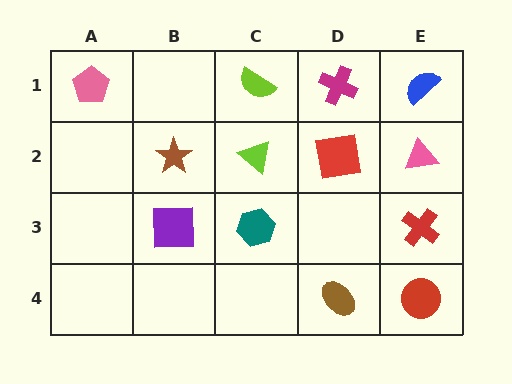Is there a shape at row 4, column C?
No, that cell is empty.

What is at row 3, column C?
A teal hexagon.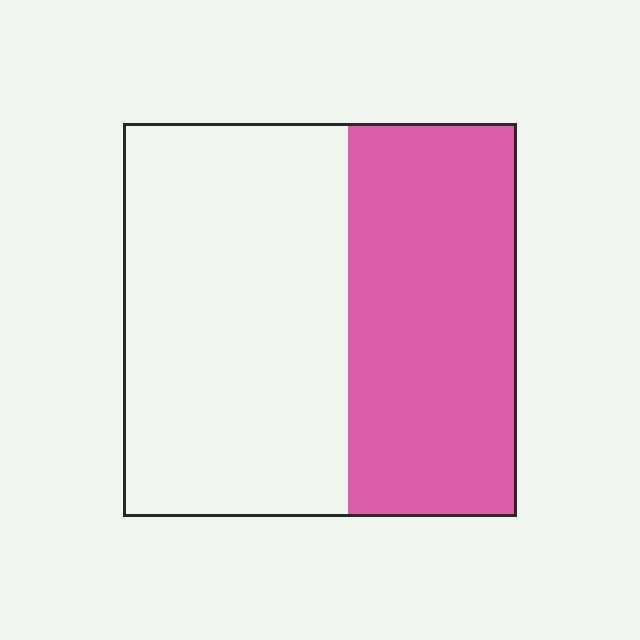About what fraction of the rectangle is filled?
About two fifths (2/5).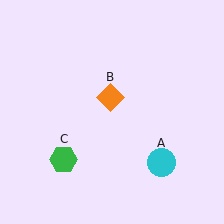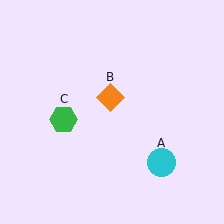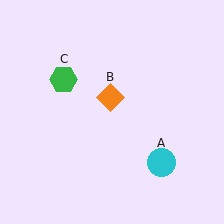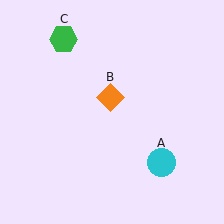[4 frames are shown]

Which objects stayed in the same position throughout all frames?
Cyan circle (object A) and orange diamond (object B) remained stationary.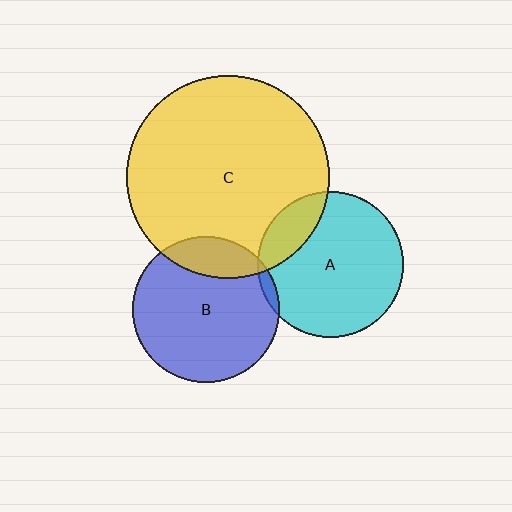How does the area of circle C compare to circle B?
Approximately 1.9 times.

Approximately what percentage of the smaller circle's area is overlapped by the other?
Approximately 20%.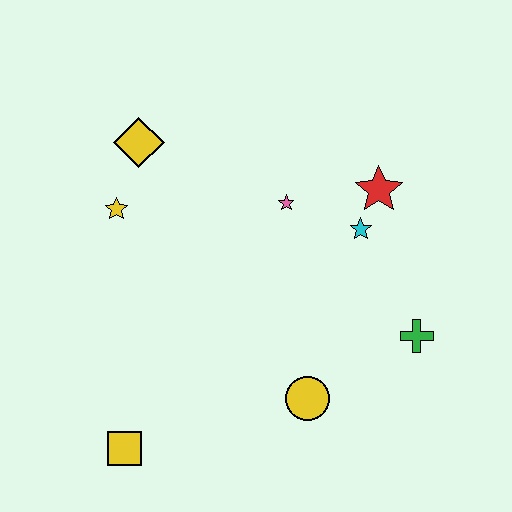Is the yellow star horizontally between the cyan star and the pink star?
No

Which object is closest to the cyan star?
The red star is closest to the cyan star.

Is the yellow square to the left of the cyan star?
Yes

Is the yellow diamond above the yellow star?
Yes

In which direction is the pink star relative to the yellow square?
The pink star is above the yellow square.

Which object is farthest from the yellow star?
The green cross is farthest from the yellow star.